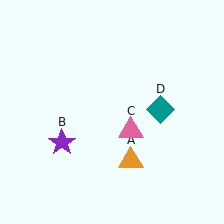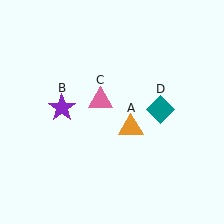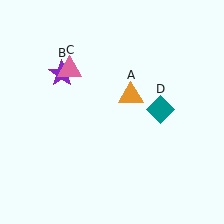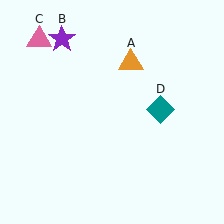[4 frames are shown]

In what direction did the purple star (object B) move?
The purple star (object B) moved up.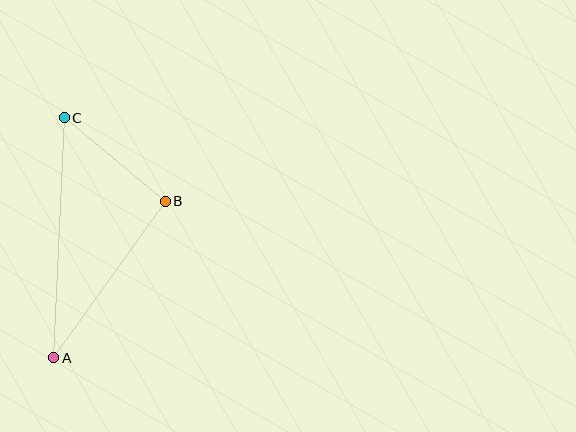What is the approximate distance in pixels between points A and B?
The distance between A and B is approximately 192 pixels.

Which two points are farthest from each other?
Points A and C are farthest from each other.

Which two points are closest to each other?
Points B and C are closest to each other.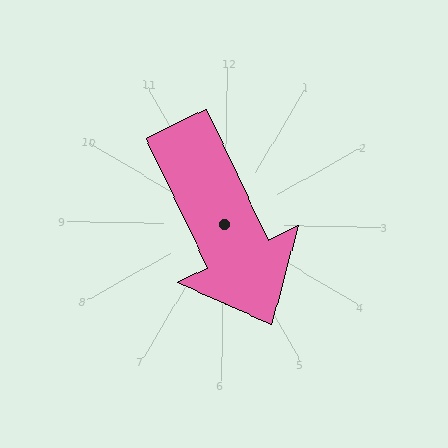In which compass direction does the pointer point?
Southeast.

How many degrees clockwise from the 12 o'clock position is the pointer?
Approximately 154 degrees.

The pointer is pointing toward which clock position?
Roughly 5 o'clock.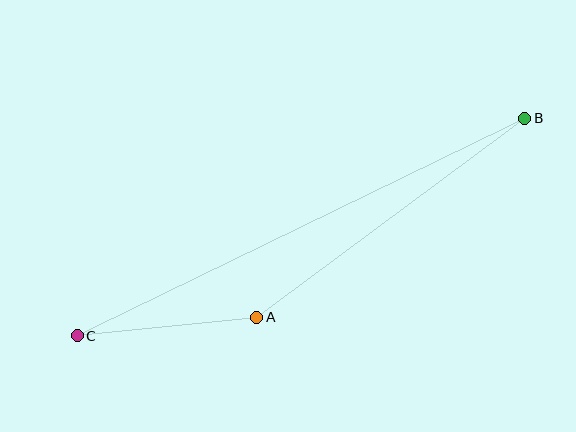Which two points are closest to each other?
Points A and C are closest to each other.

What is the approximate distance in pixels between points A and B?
The distance between A and B is approximately 334 pixels.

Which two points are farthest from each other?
Points B and C are farthest from each other.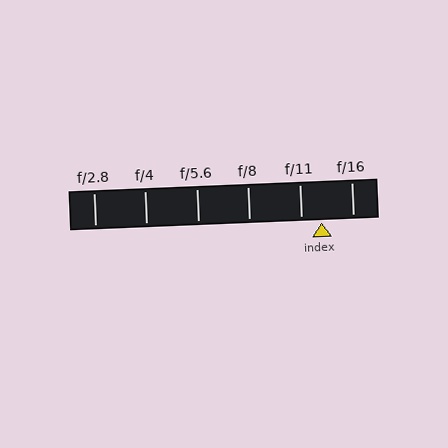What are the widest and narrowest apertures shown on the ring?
The widest aperture shown is f/2.8 and the narrowest is f/16.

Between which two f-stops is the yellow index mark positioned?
The index mark is between f/11 and f/16.